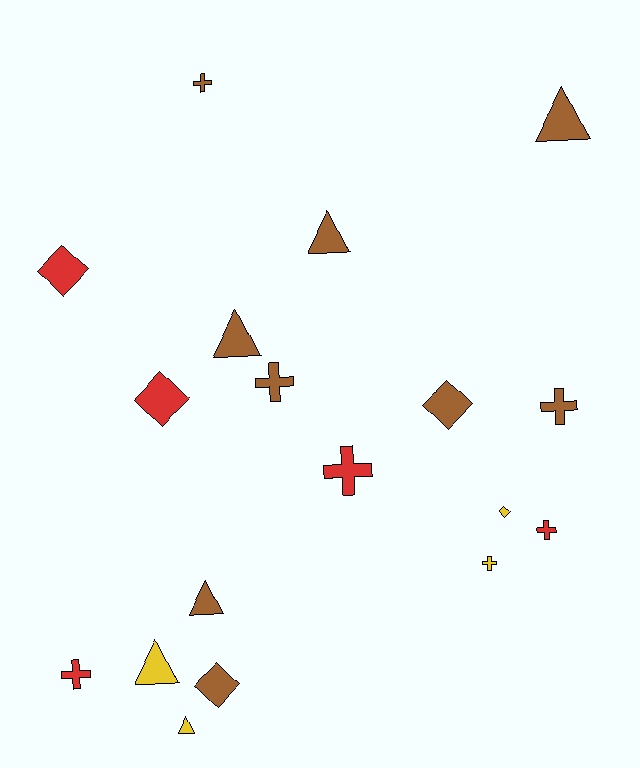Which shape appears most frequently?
Cross, with 7 objects.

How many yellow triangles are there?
There are 2 yellow triangles.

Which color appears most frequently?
Brown, with 9 objects.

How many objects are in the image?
There are 18 objects.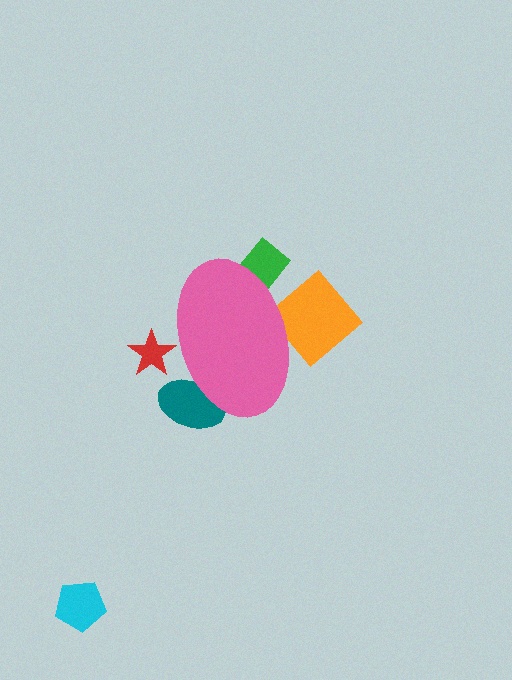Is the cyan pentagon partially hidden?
No, the cyan pentagon is fully visible.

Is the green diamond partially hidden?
Yes, the green diamond is partially hidden behind the pink ellipse.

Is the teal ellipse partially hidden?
Yes, the teal ellipse is partially hidden behind the pink ellipse.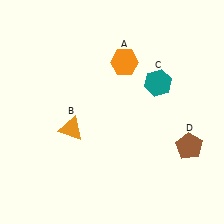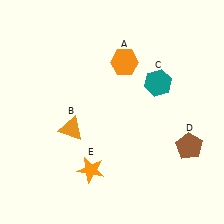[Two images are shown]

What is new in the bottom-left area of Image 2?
An orange star (E) was added in the bottom-left area of Image 2.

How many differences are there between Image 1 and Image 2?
There is 1 difference between the two images.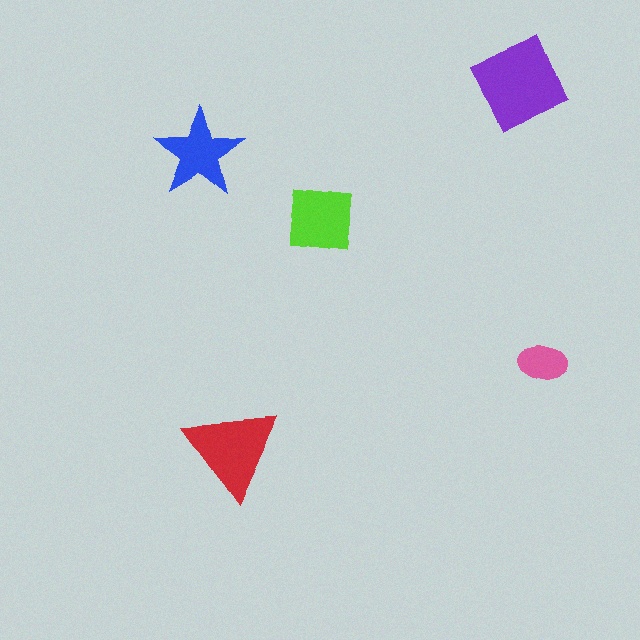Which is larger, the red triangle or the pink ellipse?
The red triangle.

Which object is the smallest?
The pink ellipse.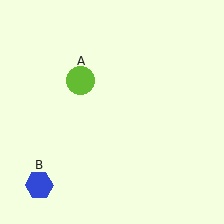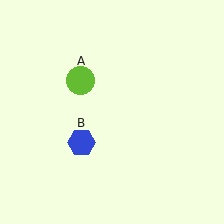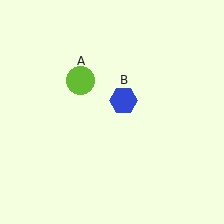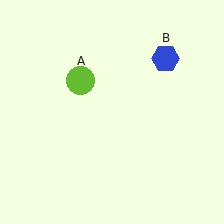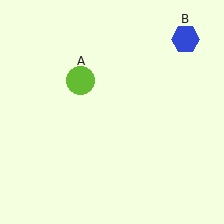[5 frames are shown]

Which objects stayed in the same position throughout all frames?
Lime circle (object A) remained stationary.